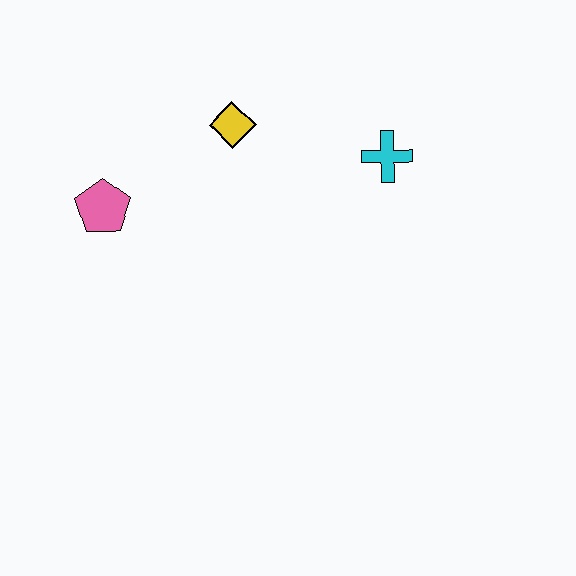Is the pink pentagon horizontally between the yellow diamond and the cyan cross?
No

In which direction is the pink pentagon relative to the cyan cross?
The pink pentagon is to the left of the cyan cross.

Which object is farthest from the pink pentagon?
The cyan cross is farthest from the pink pentagon.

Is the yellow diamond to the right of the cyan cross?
No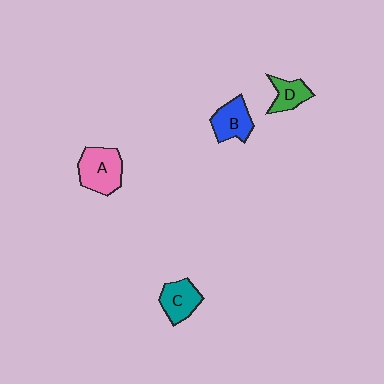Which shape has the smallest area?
Shape D (green).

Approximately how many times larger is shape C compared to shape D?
Approximately 1.2 times.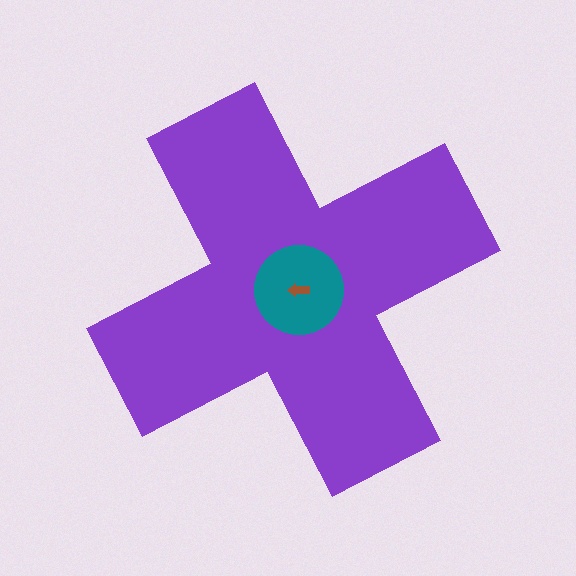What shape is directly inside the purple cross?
The teal circle.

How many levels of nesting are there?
3.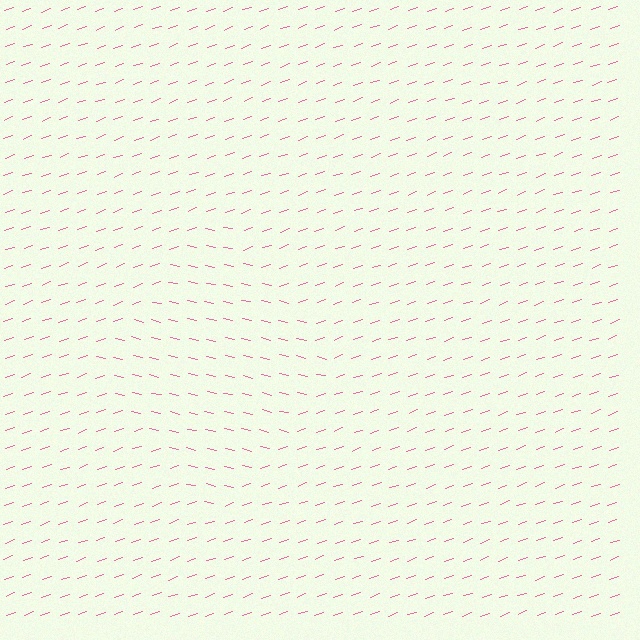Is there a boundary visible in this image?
Yes, there is a texture boundary formed by a change in line orientation.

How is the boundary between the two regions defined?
The boundary is defined purely by a change in line orientation (approximately 32 degrees difference). All lines are the same color and thickness.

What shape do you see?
I see a diamond.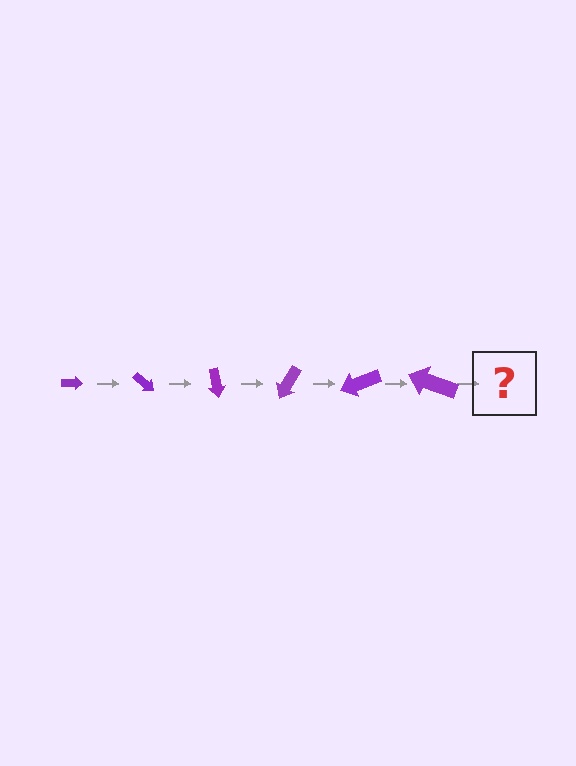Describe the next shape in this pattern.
It should be an arrow, larger than the previous one and rotated 240 degrees from the start.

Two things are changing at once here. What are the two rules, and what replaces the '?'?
The two rules are that the arrow grows larger each step and it rotates 40 degrees each step. The '?' should be an arrow, larger than the previous one and rotated 240 degrees from the start.